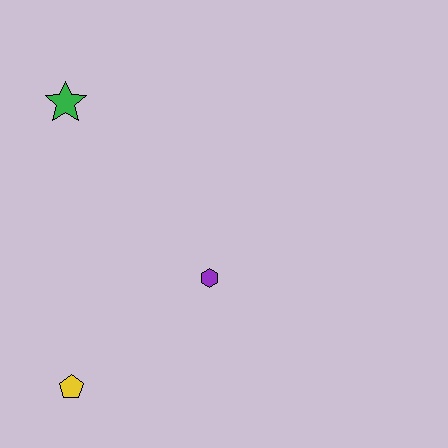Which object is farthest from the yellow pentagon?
The green star is farthest from the yellow pentagon.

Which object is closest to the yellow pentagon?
The purple hexagon is closest to the yellow pentagon.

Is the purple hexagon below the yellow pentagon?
No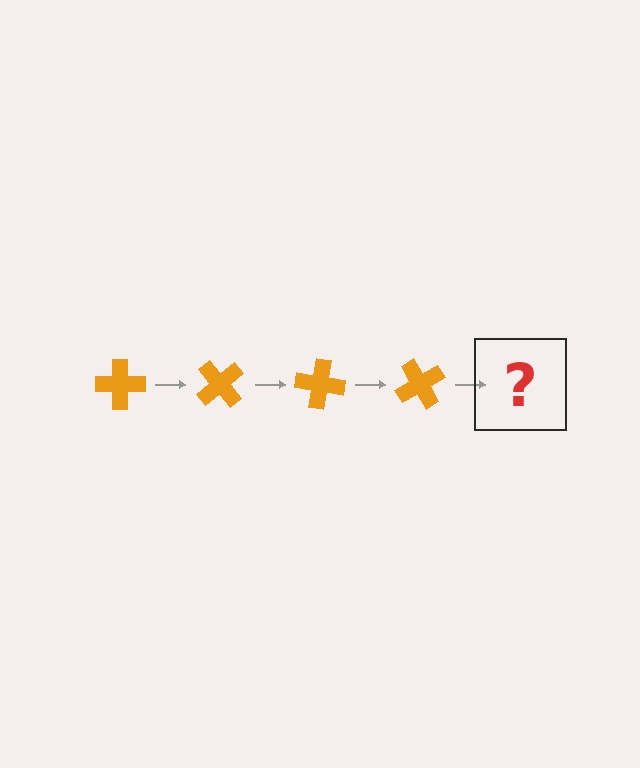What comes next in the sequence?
The next element should be an orange cross rotated 200 degrees.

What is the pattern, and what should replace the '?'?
The pattern is that the cross rotates 50 degrees each step. The '?' should be an orange cross rotated 200 degrees.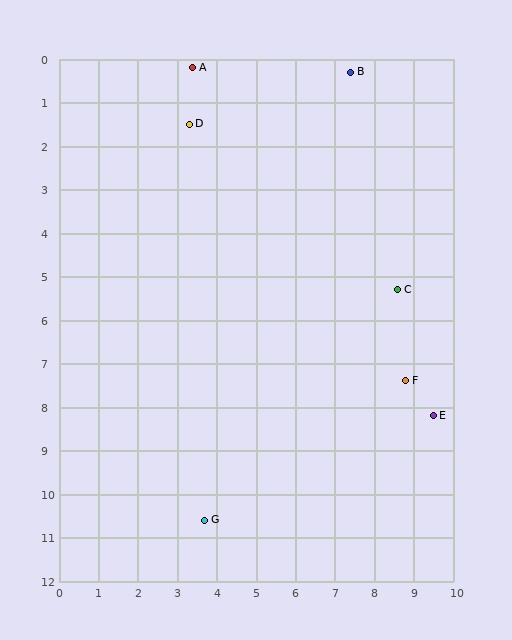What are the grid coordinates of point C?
Point C is at approximately (8.6, 5.3).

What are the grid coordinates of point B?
Point B is at approximately (7.4, 0.3).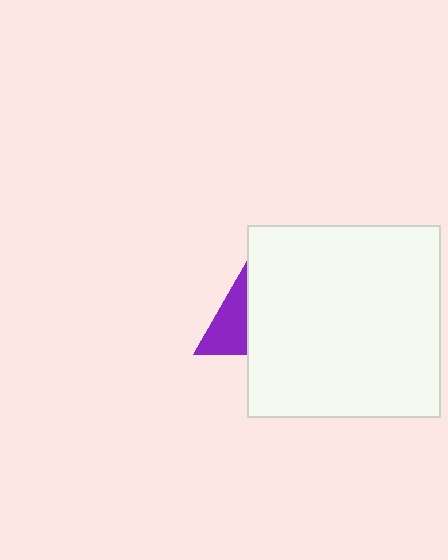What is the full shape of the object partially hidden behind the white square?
The partially hidden object is a purple triangle.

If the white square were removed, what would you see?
You would see the complete purple triangle.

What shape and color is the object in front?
The object in front is a white square.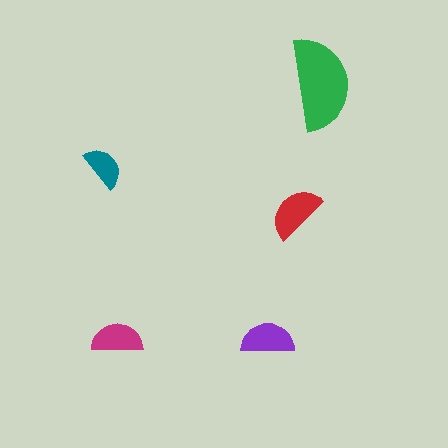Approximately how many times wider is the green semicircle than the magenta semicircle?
About 2 times wider.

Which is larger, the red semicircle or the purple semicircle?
The red one.